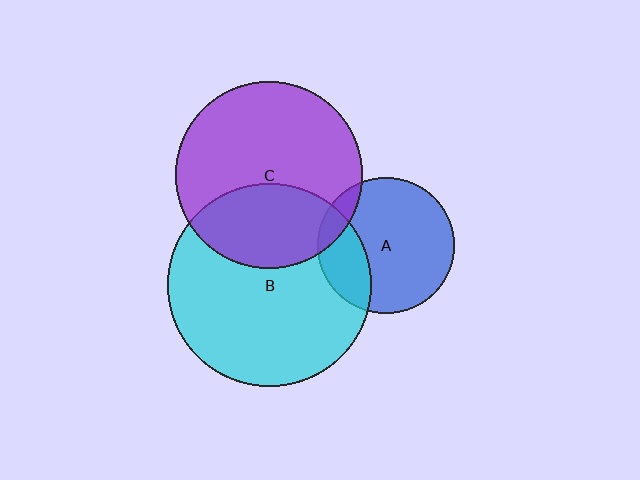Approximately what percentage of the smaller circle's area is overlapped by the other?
Approximately 10%.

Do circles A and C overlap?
Yes.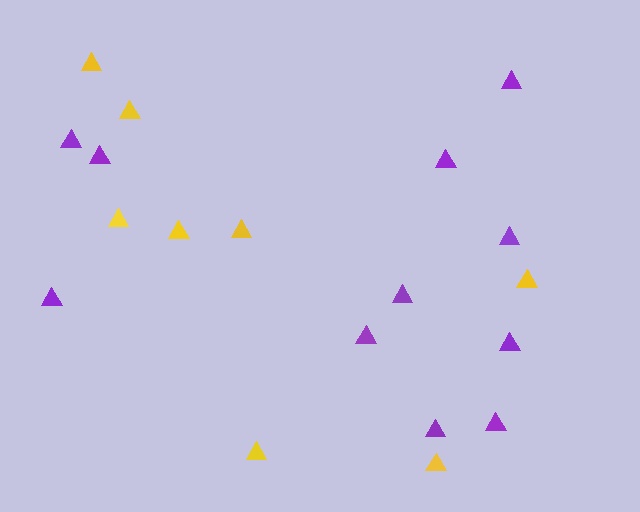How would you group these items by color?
There are 2 groups: one group of yellow triangles (8) and one group of purple triangles (11).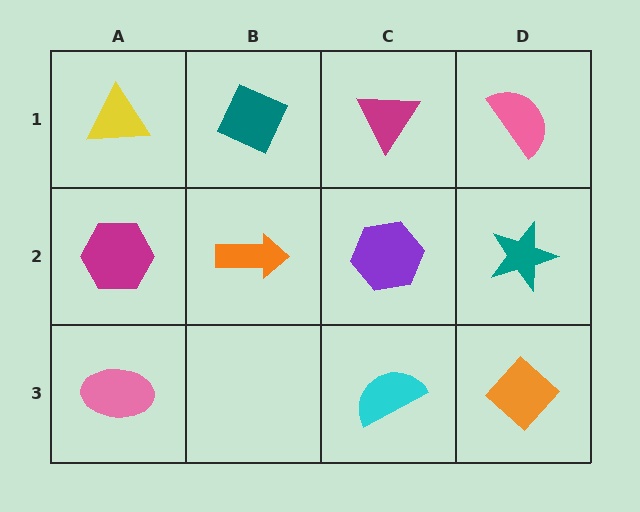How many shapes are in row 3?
3 shapes.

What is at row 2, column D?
A teal star.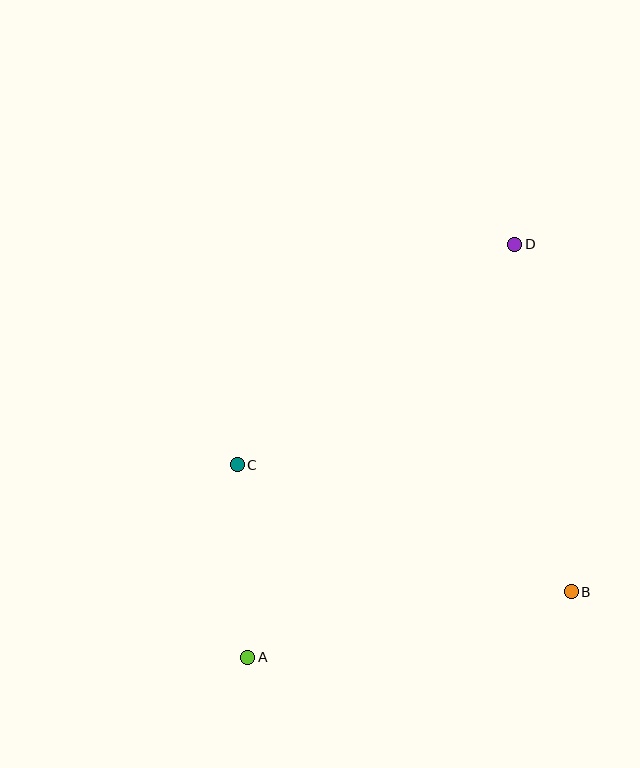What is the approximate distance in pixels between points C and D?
The distance between C and D is approximately 354 pixels.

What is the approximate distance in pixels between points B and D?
The distance between B and D is approximately 352 pixels.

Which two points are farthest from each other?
Points A and D are farthest from each other.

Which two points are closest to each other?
Points A and C are closest to each other.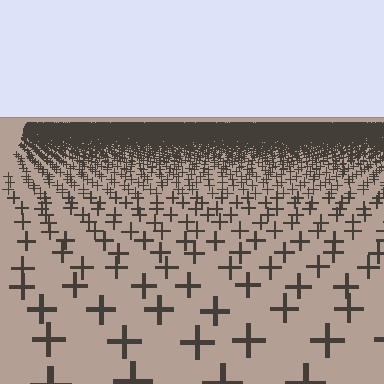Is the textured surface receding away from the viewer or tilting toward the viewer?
The surface is receding away from the viewer. Texture elements get smaller and denser toward the top.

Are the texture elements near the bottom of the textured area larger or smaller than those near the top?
Larger. Near the bottom, elements are closer to the viewer and appear at a bigger on-screen size.